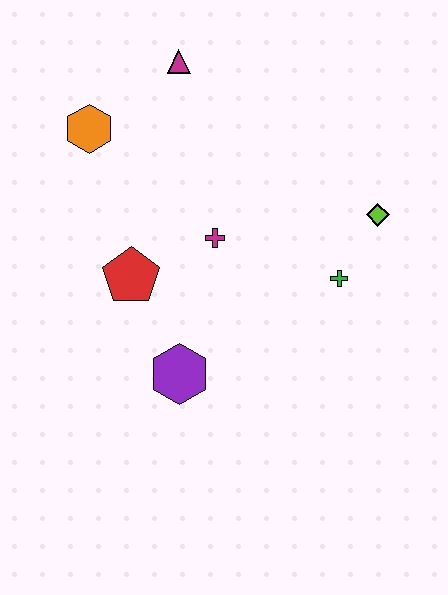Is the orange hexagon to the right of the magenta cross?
No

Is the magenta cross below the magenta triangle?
Yes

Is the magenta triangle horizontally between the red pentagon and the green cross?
Yes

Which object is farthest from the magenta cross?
The magenta triangle is farthest from the magenta cross.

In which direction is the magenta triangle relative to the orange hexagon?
The magenta triangle is to the right of the orange hexagon.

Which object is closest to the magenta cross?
The red pentagon is closest to the magenta cross.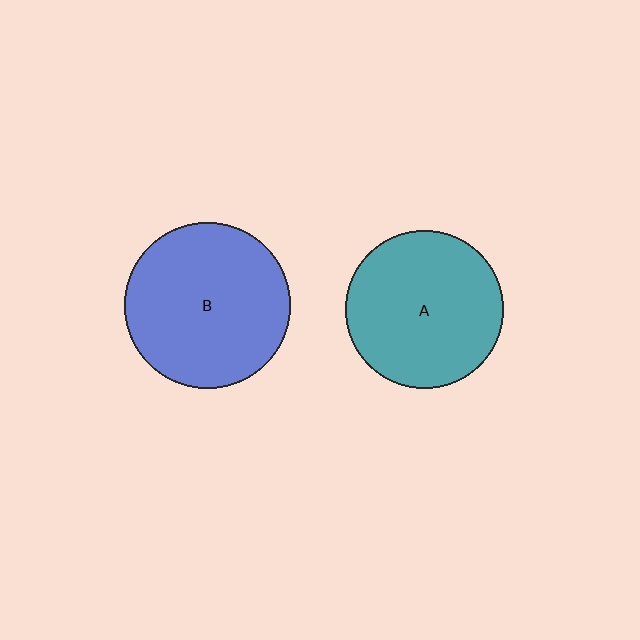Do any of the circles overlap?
No, none of the circles overlap.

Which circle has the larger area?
Circle B (blue).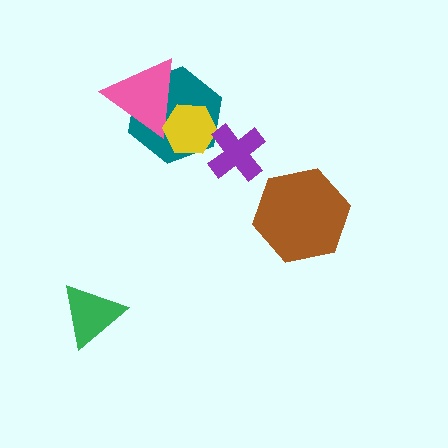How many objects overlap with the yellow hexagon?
2 objects overlap with the yellow hexagon.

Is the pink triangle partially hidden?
Yes, it is partially covered by another shape.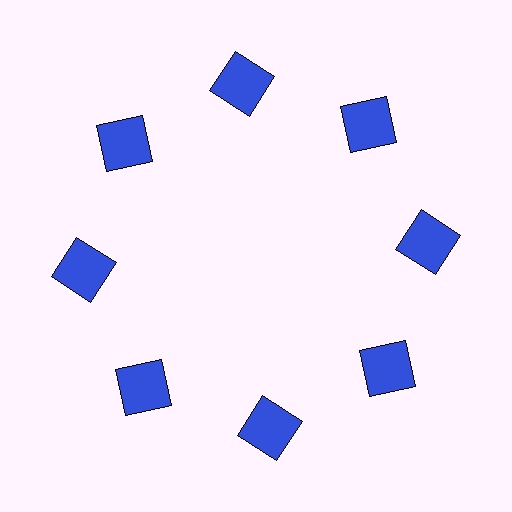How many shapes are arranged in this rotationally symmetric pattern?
There are 8 shapes, arranged in 8 groups of 1.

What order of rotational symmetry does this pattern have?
This pattern has 8-fold rotational symmetry.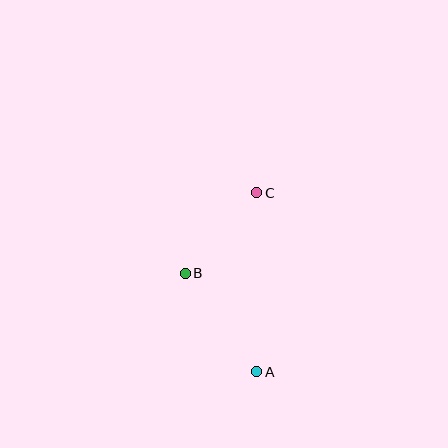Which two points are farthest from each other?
Points A and C are farthest from each other.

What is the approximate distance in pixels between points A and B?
The distance between A and B is approximately 121 pixels.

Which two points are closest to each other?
Points B and C are closest to each other.